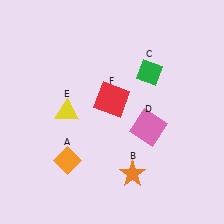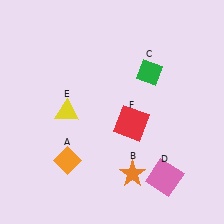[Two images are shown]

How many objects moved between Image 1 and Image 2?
2 objects moved between the two images.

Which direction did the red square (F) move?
The red square (F) moved down.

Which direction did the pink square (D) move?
The pink square (D) moved down.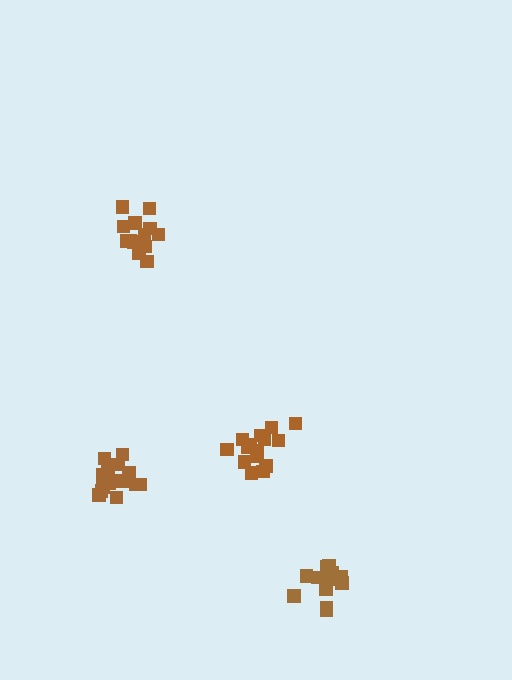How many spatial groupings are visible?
There are 4 spatial groupings.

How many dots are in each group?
Group 1: 15 dots, Group 2: 13 dots, Group 3: 18 dots, Group 4: 15 dots (61 total).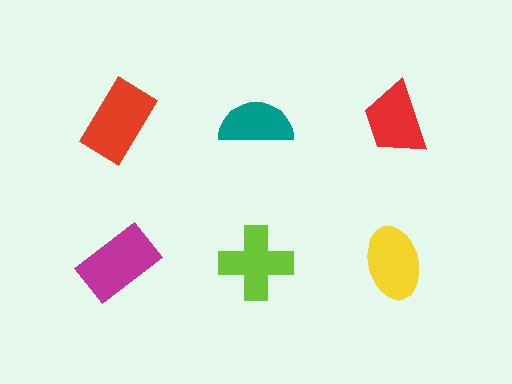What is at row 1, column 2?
A teal semicircle.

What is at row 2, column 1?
A magenta rectangle.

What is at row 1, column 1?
A red rectangle.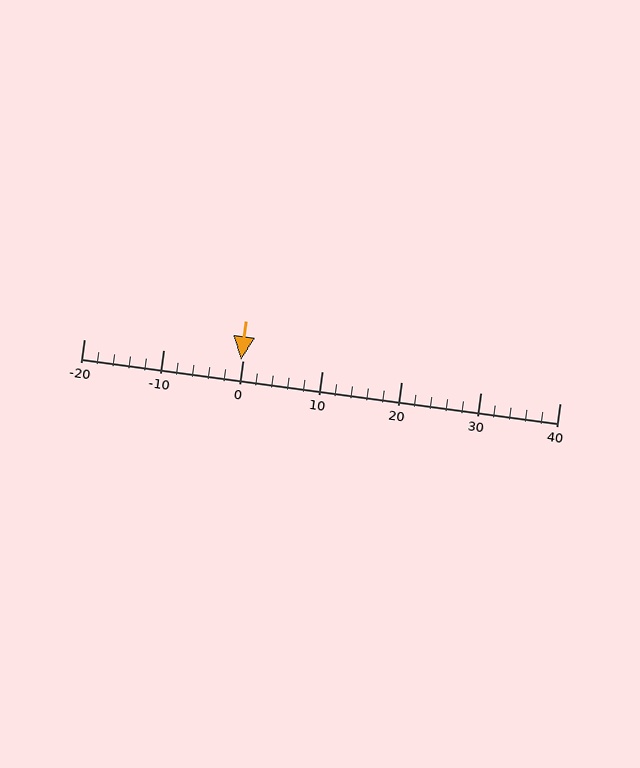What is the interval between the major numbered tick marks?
The major tick marks are spaced 10 units apart.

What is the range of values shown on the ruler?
The ruler shows values from -20 to 40.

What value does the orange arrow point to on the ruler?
The orange arrow points to approximately 0.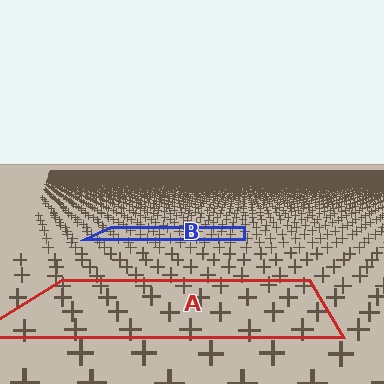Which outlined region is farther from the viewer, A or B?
Region B is farther from the viewer — the texture elements inside it appear smaller and more densely packed.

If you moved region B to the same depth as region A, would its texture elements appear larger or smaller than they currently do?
They would appear larger. At a closer depth, the same texture elements are projected at a bigger on-screen size.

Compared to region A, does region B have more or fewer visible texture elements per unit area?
Region B has more texture elements per unit area — they are packed more densely because it is farther away.